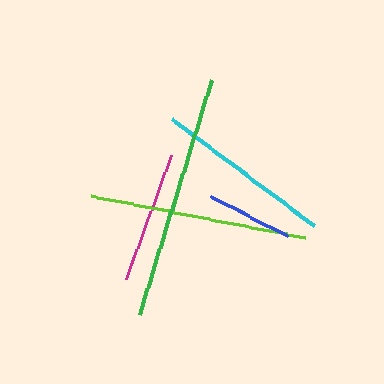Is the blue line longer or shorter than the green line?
The green line is longer than the blue line.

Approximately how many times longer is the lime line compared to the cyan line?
The lime line is approximately 1.2 times the length of the cyan line.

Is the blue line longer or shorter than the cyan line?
The cyan line is longer than the blue line.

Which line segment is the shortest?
The blue line is the shortest at approximately 87 pixels.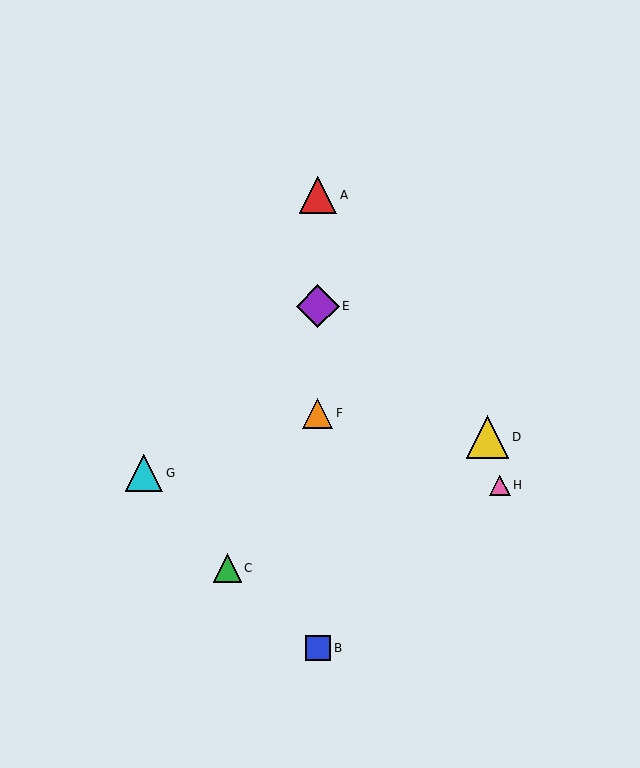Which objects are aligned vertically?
Objects A, B, E, F are aligned vertically.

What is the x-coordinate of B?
Object B is at x≈318.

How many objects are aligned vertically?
4 objects (A, B, E, F) are aligned vertically.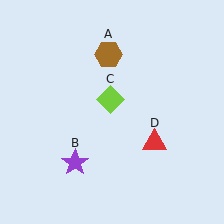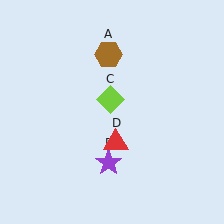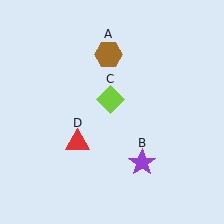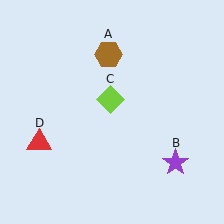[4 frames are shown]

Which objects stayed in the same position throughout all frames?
Brown hexagon (object A) and lime diamond (object C) remained stationary.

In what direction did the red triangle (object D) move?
The red triangle (object D) moved left.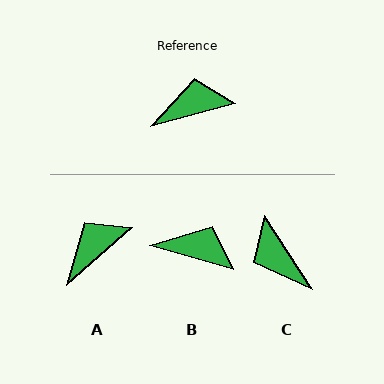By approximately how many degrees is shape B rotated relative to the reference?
Approximately 31 degrees clockwise.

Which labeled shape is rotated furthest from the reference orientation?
C, about 108 degrees away.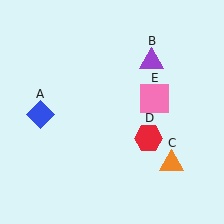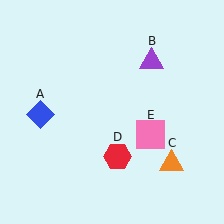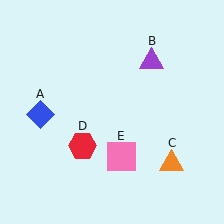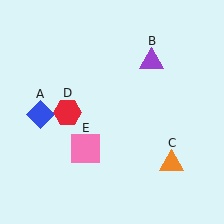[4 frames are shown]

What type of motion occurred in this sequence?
The red hexagon (object D), pink square (object E) rotated clockwise around the center of the scene.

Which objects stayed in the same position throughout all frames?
Blue diamond (object A) and purple triangle (object B) and orange triangle (object C) remained stationary.